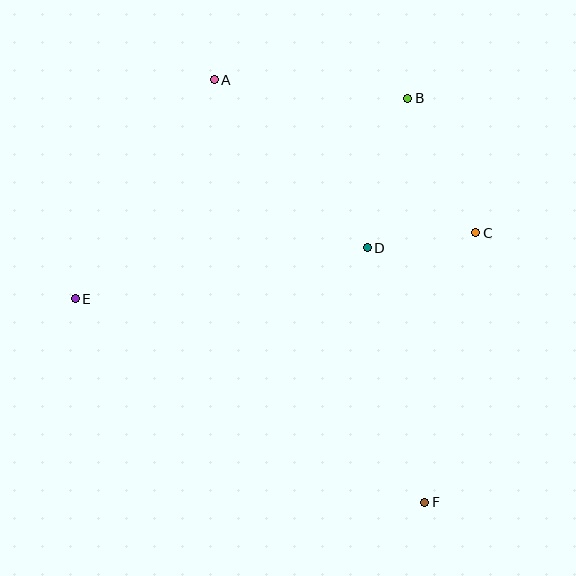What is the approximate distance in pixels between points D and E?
The distance between D and E is approximately 296 pixels.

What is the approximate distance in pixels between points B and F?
The distance between B and F is approximately 404 pixels.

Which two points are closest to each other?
Points C and D are closest to each other.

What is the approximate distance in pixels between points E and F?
The distance between E and F is approximately 405 pixels.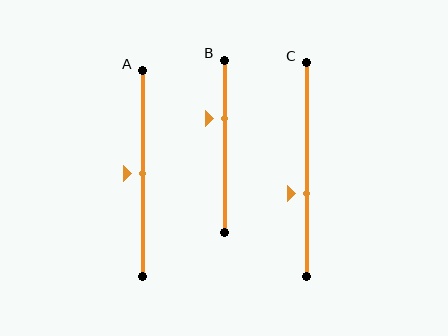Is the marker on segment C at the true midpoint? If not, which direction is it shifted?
No, the marker on segment C is shifted downward by about 11% of the segment length.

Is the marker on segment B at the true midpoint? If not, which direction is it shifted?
No, the marker on segment B is shifted upward by about 16% of the segment length.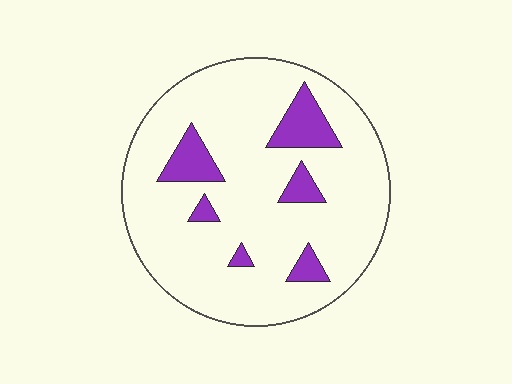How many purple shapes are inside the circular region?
6.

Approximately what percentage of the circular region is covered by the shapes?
Approximately 15%.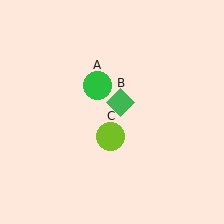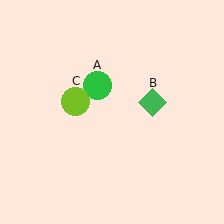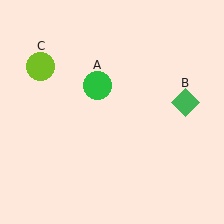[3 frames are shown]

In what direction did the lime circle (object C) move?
The lime circle (object C) moved up and to the left.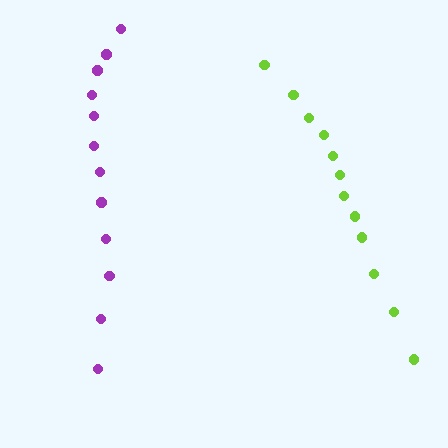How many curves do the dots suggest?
There are 2 distinct paths.